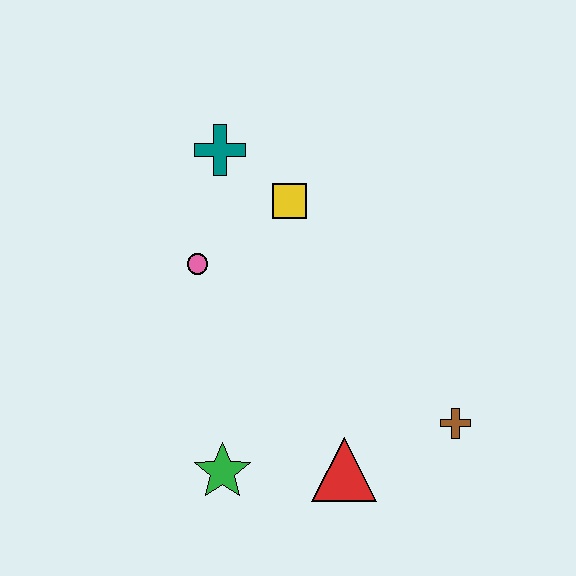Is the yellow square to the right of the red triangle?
No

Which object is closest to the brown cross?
The red triangle is closest to the brown cross.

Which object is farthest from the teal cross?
The brown cross is farthest from the teal cross.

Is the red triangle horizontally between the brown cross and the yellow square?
Yes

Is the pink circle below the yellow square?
Yes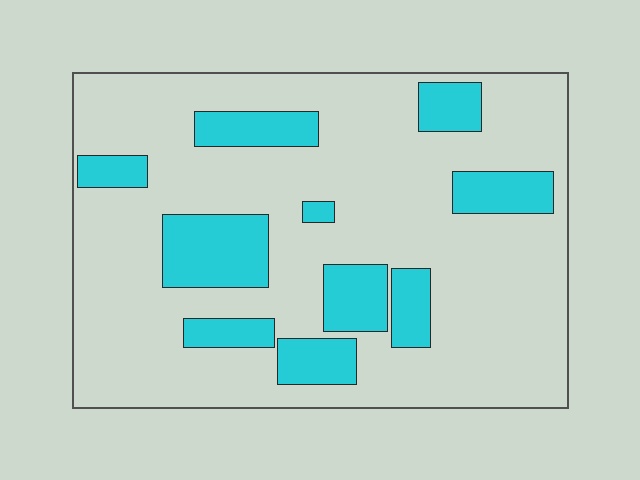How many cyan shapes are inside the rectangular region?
10.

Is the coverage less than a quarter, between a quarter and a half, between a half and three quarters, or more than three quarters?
Less than a quarter.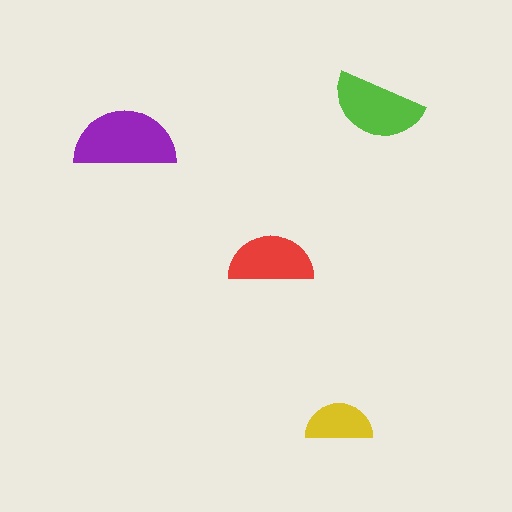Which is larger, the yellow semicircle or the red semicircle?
The red one.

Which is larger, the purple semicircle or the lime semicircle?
The purple one.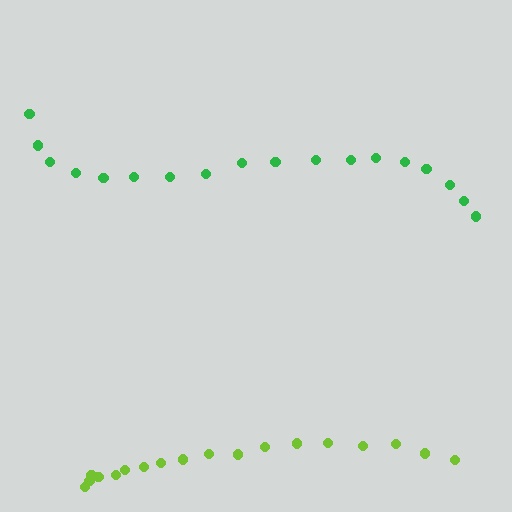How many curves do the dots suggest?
There are 2 distinct paths.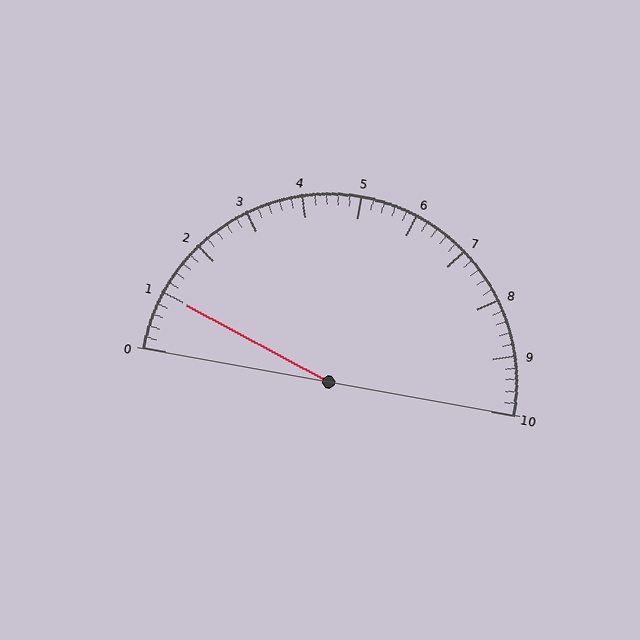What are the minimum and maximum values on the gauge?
The gauge ranges from 0 to 10.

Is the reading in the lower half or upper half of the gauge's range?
The reading is in the lower half of the range (0 to 10).